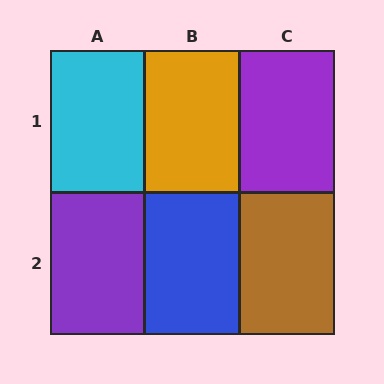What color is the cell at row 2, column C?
Brown.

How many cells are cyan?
1 cell is cyan.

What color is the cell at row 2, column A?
Purple.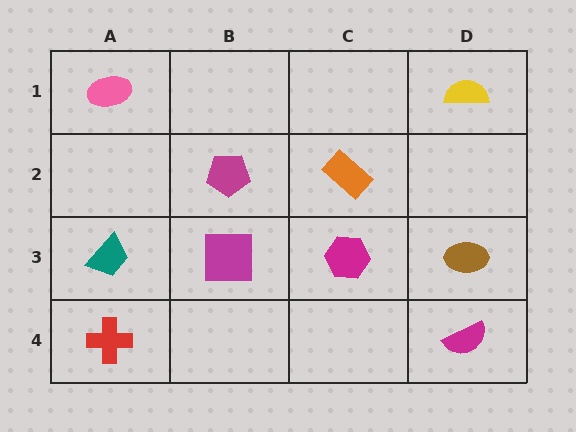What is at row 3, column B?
A magenta square.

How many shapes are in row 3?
4 shapes.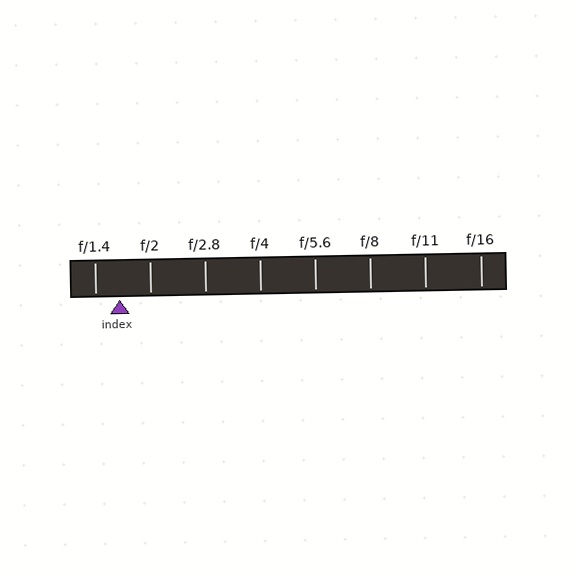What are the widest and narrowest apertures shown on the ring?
The widest aperture shown is f/1.4 and the narrowest is f/16.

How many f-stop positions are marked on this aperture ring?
There are 8 f-stop positions marked.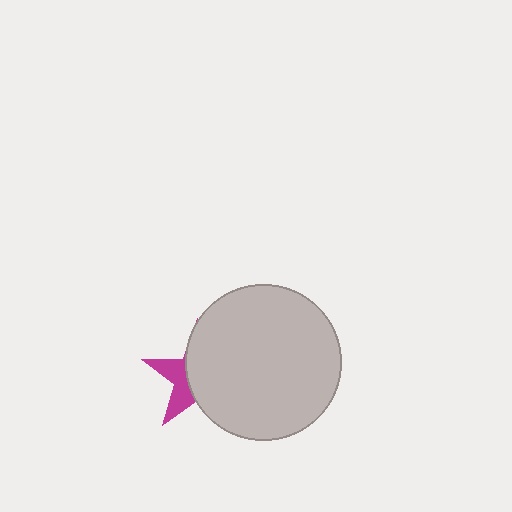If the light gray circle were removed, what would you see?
You would see the complete magenta star.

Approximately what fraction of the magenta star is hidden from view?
Roughly 66% of the magenta star is hidden behind the light gray circle.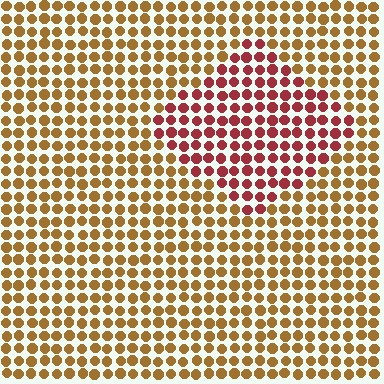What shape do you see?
I see a diamond.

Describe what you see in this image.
The image is filled with small brown elements in a uniform arrangement. A diamond-shaped region is visible where the elements are tinted to a slightly different hue, forming a subtle color boundary.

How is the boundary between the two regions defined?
The boundary is defined purely by a slight shift in hue (about 44 degrees). Spacing, size, and orientation are identical on both sides.